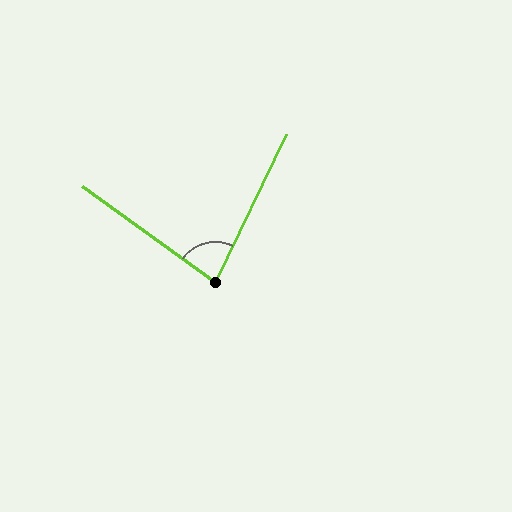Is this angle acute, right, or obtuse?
It is acute.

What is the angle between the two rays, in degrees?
Approximately 80 degrees.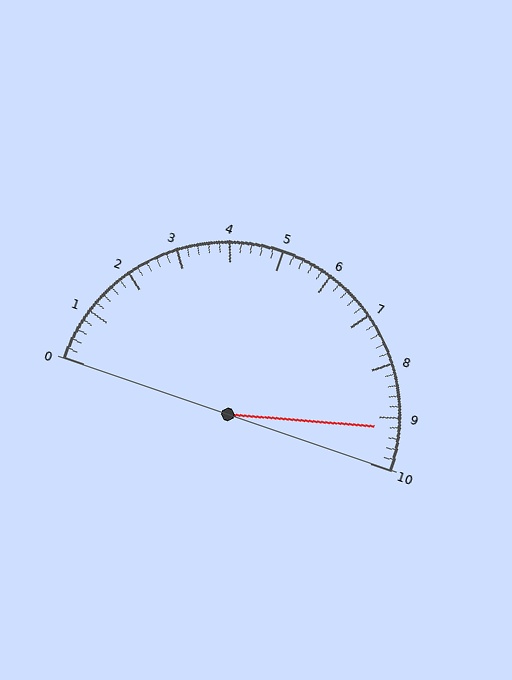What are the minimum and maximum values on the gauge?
The gauge ranges from 0 to 10.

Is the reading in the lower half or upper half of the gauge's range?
The reading is in the upper half of the range (0 to 10).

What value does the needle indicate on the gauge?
The needle indicates approximately 9.2.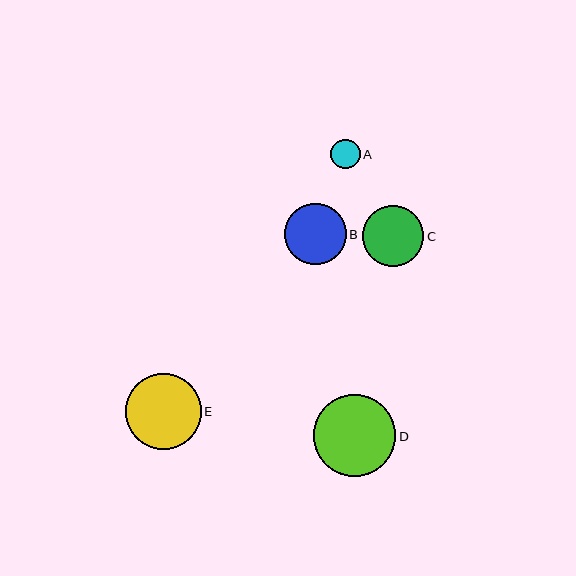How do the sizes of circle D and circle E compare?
Circle D and circle E are approximately the same size.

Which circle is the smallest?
Circle A is the smallest with a size of approximately 29 pixels.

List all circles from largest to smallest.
From largest to smallest: D, E, B, C, A.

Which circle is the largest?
Circle D is the largest with a size of approximately 82 pixels.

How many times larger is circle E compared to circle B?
Circle E is approximately 1.2 times the size of circle B.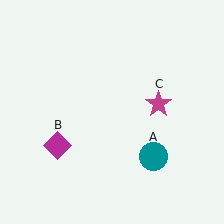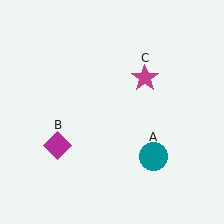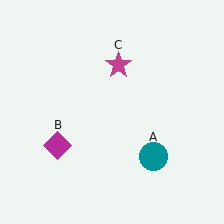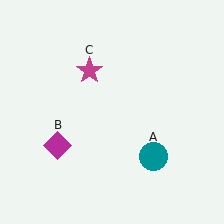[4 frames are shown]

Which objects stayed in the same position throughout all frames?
Teal circle (object A) and magenta diamond (object B) remained stationary.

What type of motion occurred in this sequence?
The magenta star (object C) rotated counterclockwise around the center of the scene.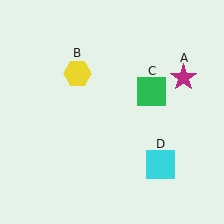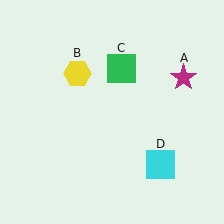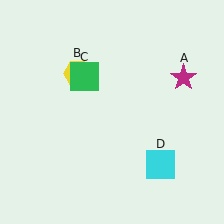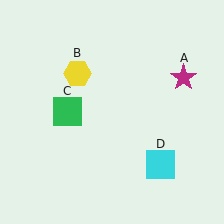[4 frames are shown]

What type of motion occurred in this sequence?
The green square (object C) rotated counterclockwise around the center of the scene.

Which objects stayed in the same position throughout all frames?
Magenta star (object A) and yellow hexagon (object B) and cyan square (object D) remained stationary.